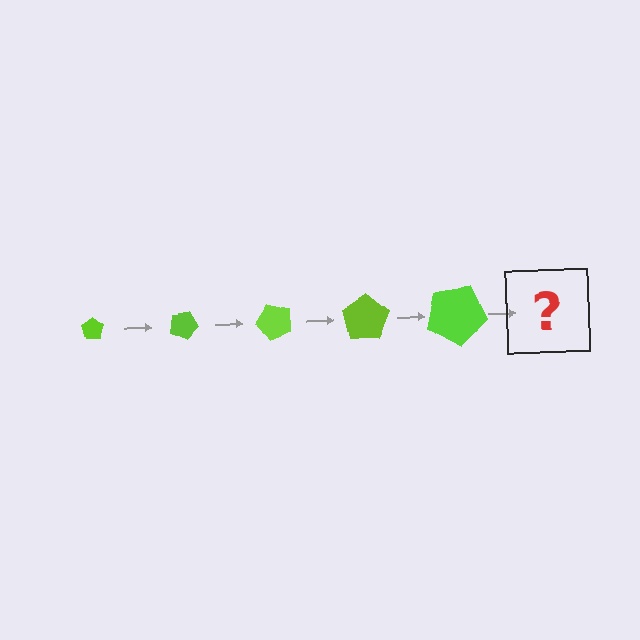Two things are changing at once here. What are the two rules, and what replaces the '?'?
The two rules are that the pentagon grows larger each step and it rotates 25 degrees each step. The '?' should be a pentagon, larger than the previous one and rotated 125 degrees from the start.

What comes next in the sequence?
The next element should be a pentagon, larger than the previous one and rotated 125 degrees from the start.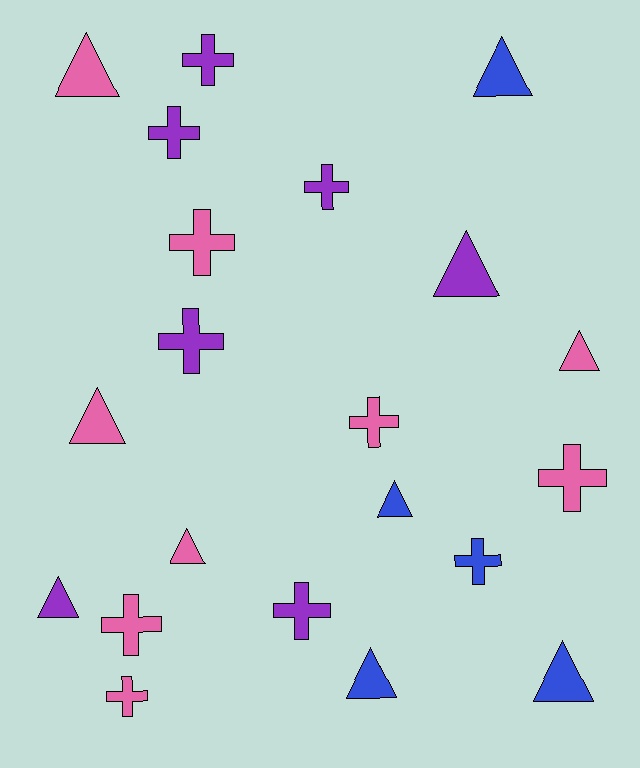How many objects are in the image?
There are 21 objects.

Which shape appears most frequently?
Cross, with 11 objects.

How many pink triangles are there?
There are 4 pink triangles.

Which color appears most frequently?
Pink, with 9 objects.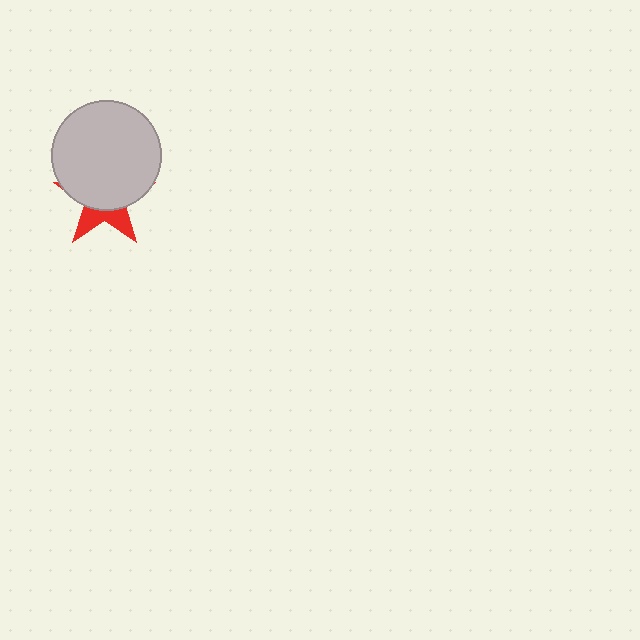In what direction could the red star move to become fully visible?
The red star could move down. That would shift it out from behind the light gray circle entirely.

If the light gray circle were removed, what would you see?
You would see the complete red star.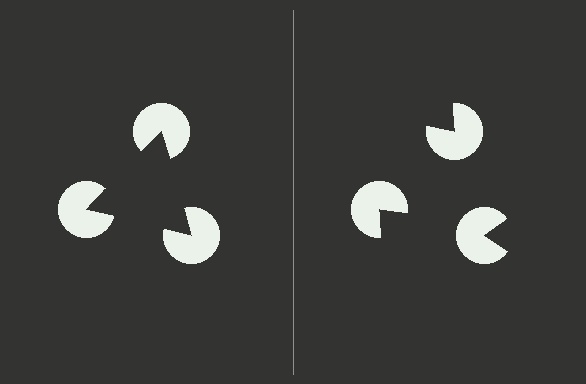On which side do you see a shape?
An illusory triangle appears on the left side. On the right side the wedge cuts are rotated, so no coherent shape forms.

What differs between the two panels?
The pac-man discs are positioned identically on both sides; only the wedge orientations differ. On the left they align to a triangle; on the right they are misaligned.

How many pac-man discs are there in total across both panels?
6 — 3 on each side.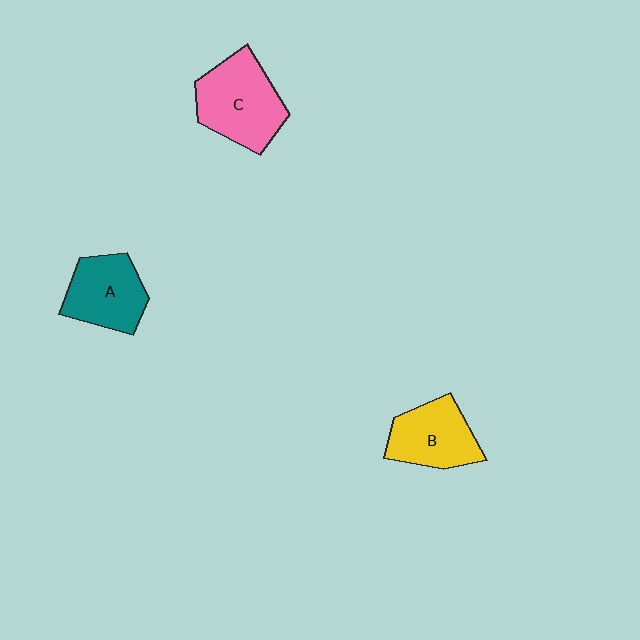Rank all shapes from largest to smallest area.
From largest to smallest: C (pink), A (teal), B (yellow).